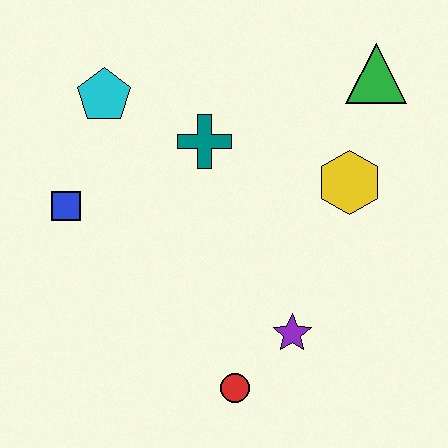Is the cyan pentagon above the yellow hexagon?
Yes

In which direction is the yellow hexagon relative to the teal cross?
The yellow hexagon is to the right of the teal cross.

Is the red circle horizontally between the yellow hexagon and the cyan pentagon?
Yes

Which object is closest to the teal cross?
The cyan pentagon is closest to the teal cross.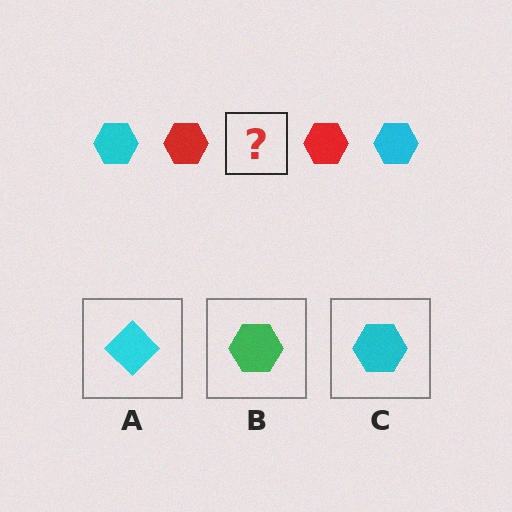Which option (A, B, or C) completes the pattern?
C.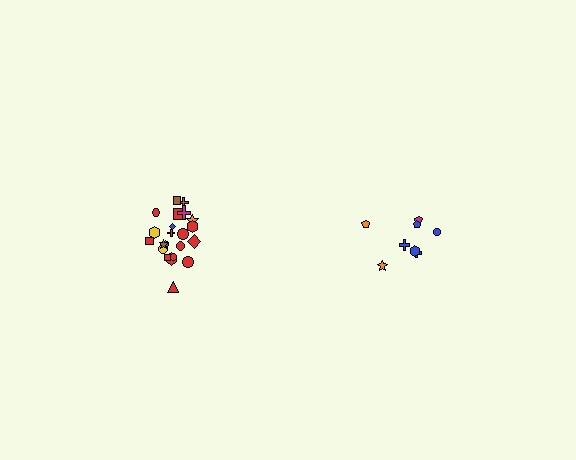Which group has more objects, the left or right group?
The left group.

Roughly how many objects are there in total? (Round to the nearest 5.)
Roughly 30 objects in total.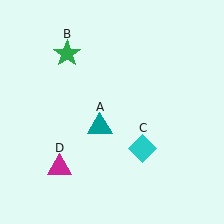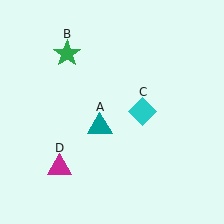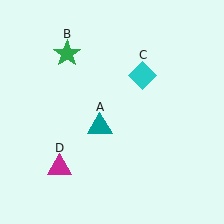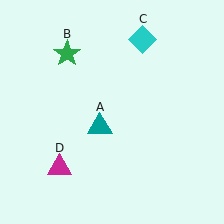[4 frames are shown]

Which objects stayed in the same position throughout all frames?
Teal triangle (object A) and green star (object B) and magenta triangle (object D) remained stationary.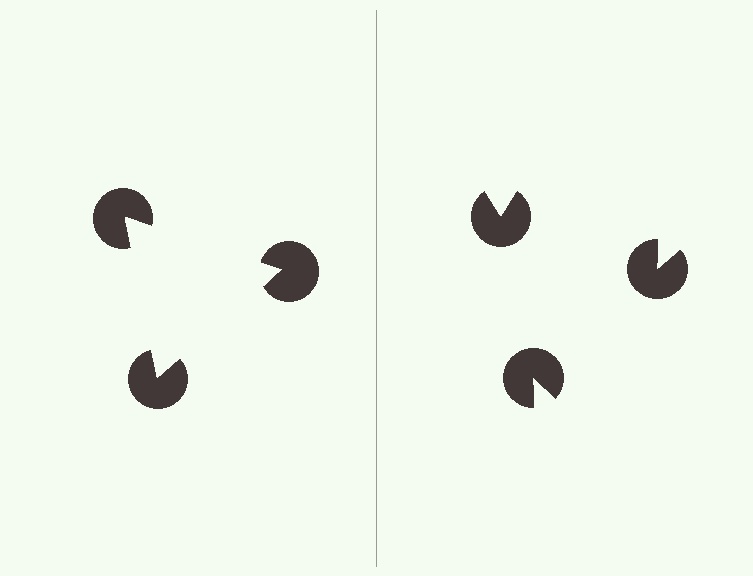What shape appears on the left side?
An illusory triangle.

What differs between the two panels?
The pac-man discs are positioned identically on both sides; only the wedge orientations differ. On the left they align to a triangle; on the right they are misaligned.